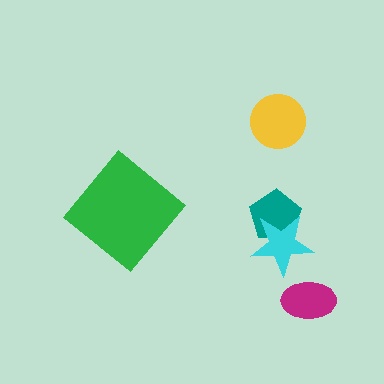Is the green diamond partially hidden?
No, no other shape covers it.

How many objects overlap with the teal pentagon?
1 object overlaps with the teal pentagon.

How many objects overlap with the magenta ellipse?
0 objects overlap with the magenta ellipse.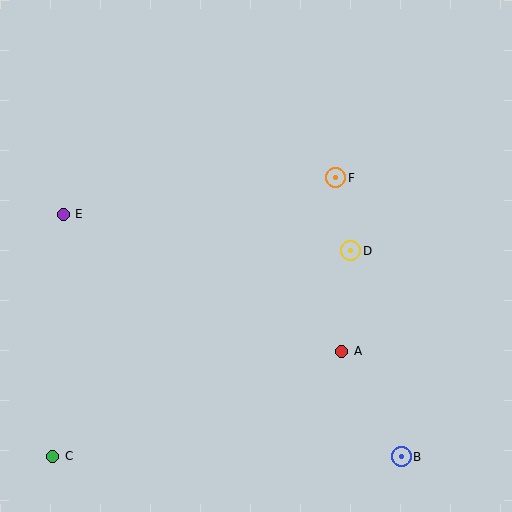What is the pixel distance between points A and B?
The distance between A and B is 121 pixels.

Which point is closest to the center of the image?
Point D at (351, 251) is closest to the center.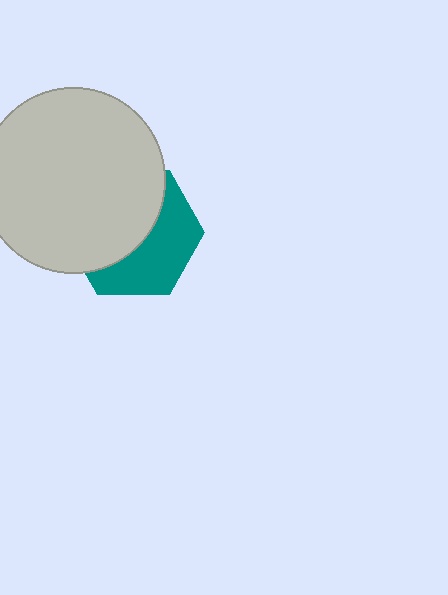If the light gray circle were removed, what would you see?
You would see the complete teal hexagon.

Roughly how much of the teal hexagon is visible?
About half of it is visible (roughly 45%).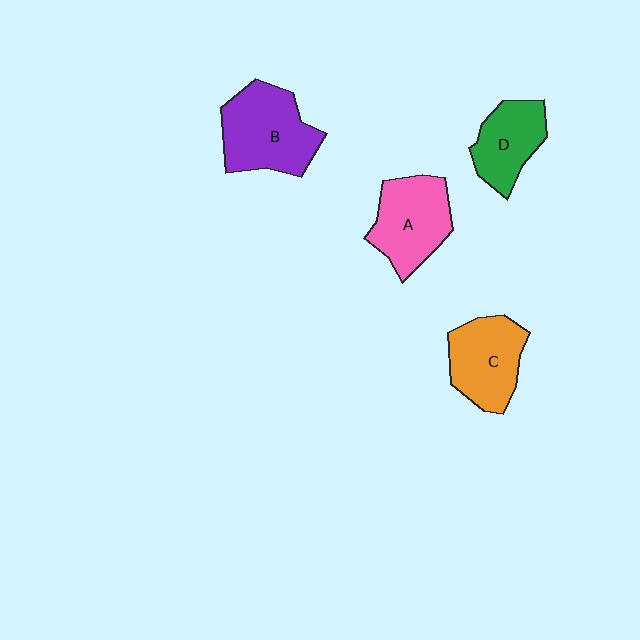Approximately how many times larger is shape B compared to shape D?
Approximately 1.4 times.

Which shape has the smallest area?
Shape D (green).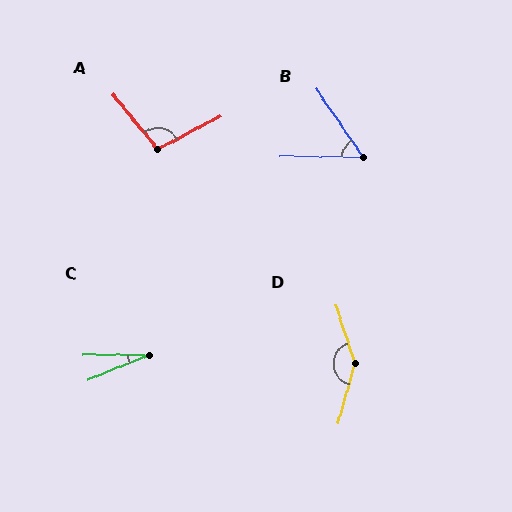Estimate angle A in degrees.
Approximately 101 degrees.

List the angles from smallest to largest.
C (22°), B (56°), A (101°), D (146°).